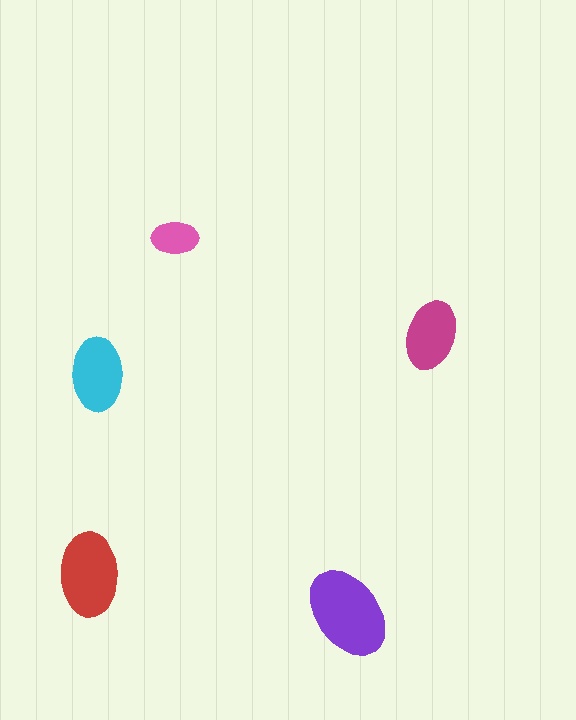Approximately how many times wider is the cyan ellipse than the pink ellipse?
About 1.5 times wider.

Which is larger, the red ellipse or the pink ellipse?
The red one.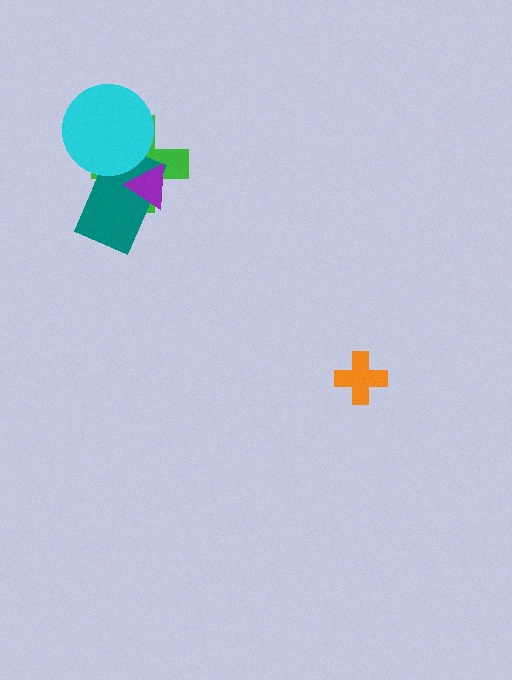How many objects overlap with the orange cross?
0 objects overlap with the orange cross.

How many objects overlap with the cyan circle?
2 objects overlap with the cyan circle.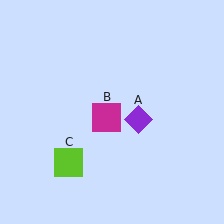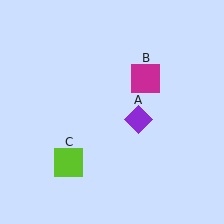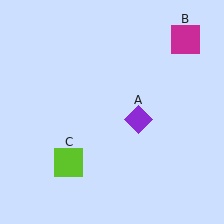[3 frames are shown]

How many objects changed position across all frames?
1 object changed position: magenta square (object B).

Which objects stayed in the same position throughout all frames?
Purple diamond (object A) and lime square (object C) remained stationary.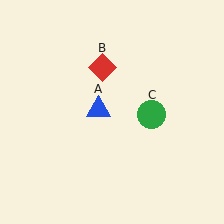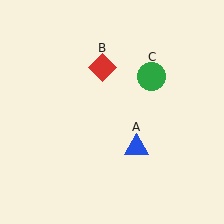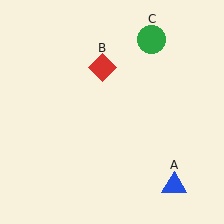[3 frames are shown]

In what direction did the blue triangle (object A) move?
The blue triangle (object A) moved down and to the right.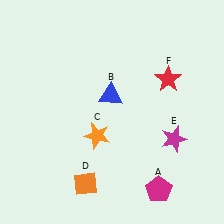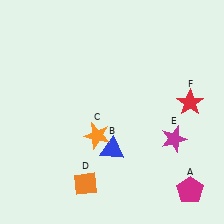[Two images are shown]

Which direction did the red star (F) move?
The red star (F) moved down.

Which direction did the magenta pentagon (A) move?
The magenta pentagon (A) moved right.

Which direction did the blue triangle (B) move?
The blue triangle (B) moved down.